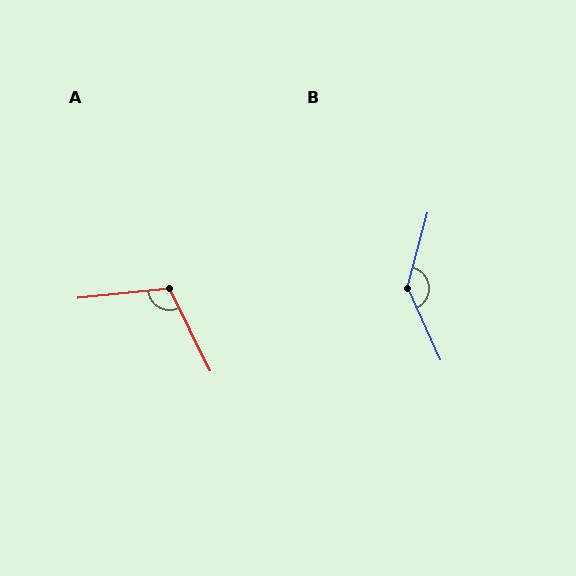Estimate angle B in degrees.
Approximately 140 degrees.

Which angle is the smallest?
A, at approximately 110 degrees.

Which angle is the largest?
B, at approximately 140 degrees.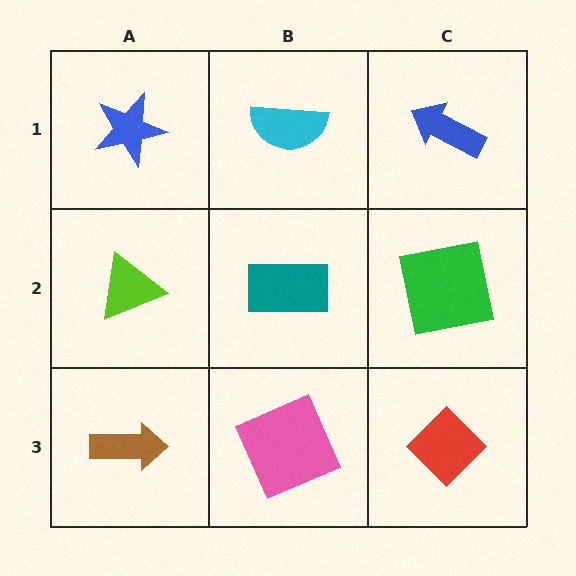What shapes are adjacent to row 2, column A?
A blue star (row 1, column A), a brown arrow (row 3, column A), a teal rectangle (row 2, column B).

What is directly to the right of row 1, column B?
A blue arrow.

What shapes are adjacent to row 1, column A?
A lime triangle (row 2, column A), a cyan semicircle (row 1, column B).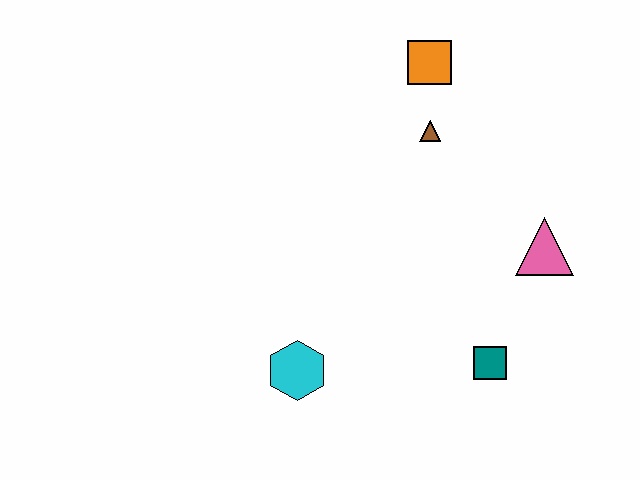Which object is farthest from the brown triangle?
The cyan hexagon is farthest from the brown triangle.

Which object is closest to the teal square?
The pink triangle is closest to the teal square.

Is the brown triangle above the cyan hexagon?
Yes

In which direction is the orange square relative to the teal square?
The orange square is above the teal square.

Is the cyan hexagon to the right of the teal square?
No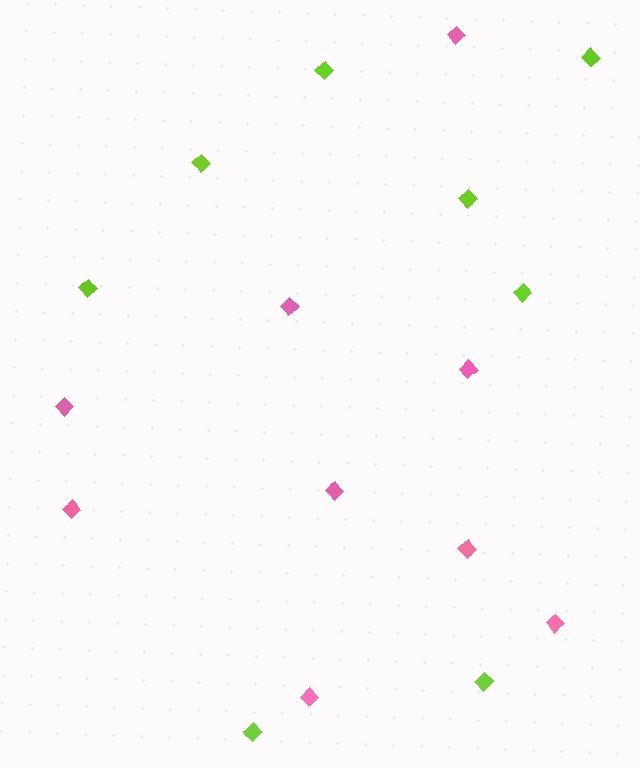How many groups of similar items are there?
There are 2 groups: one group of lime diamonds (8) and one group of pink diamonds (9).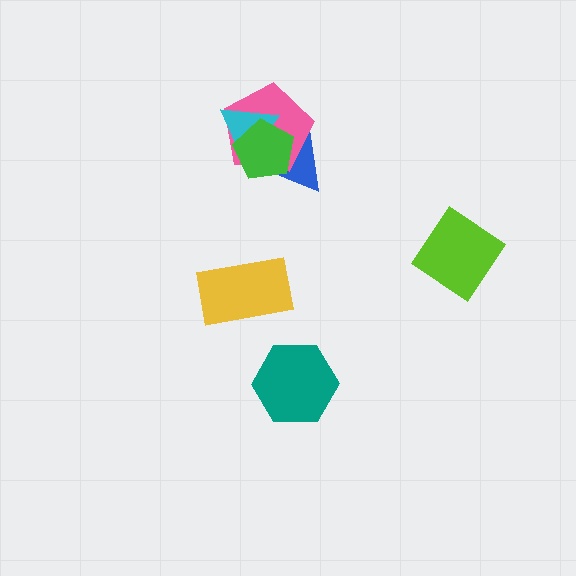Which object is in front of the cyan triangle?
The green pentagon is in front of the cyan triangle.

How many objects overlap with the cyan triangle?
3 objects overlap with the cyan triangle.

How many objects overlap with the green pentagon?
3 objects overlap with the green pentagon.